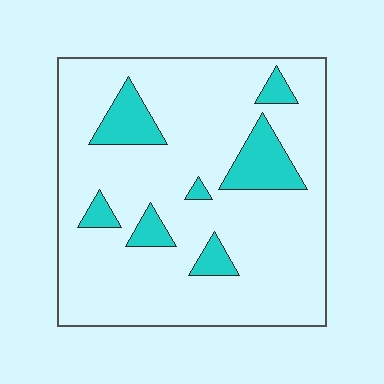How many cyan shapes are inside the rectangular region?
7.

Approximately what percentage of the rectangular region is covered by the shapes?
Approximately 15%.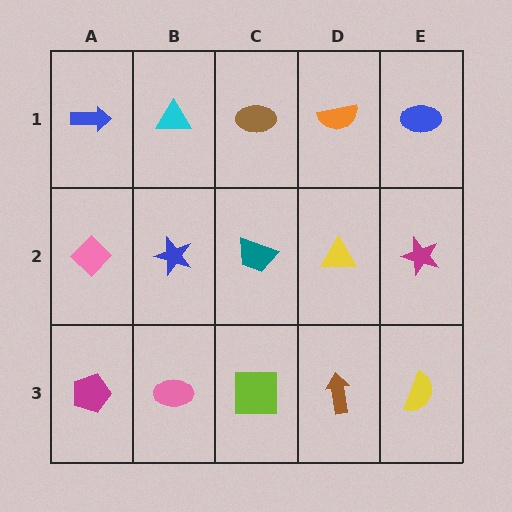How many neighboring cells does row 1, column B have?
3.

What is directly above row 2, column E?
A blue ellipse.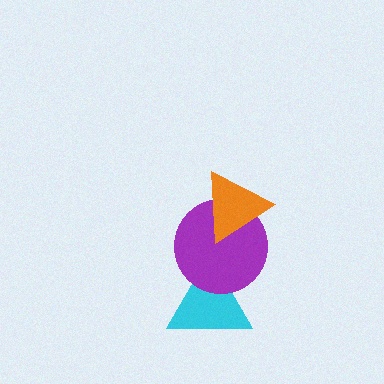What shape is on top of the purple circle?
The orange triangle is on top of the purple circle.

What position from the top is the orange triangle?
The orange triangle is 1st from the top.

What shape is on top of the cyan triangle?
The purple circle is on top of the cyan triangle.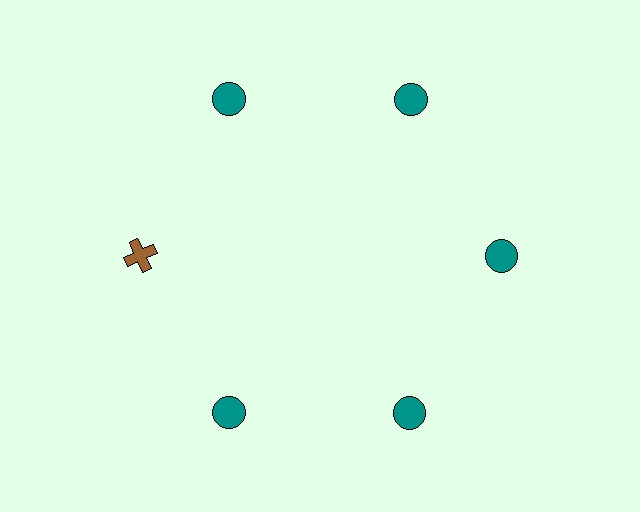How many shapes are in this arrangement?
There are 6 shapes arranged in a ring pattern.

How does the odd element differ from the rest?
It differs in both color (brown instead of teal) and shape (cross instead of circle).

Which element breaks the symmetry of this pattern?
The brown cross at roughly the 9 o'clock position breaks the symmetry. All other shapes are teal circles.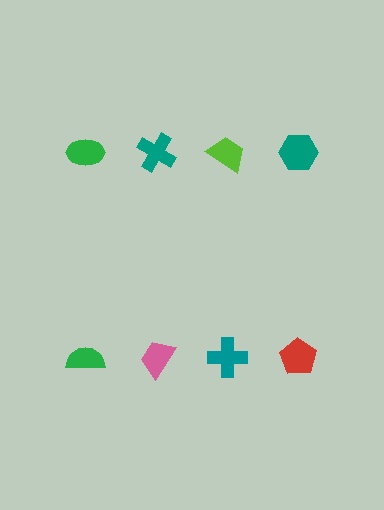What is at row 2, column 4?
A red pentagon.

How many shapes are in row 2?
4 shapes.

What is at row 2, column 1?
A green semicircle.